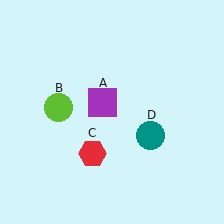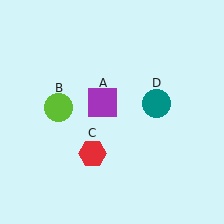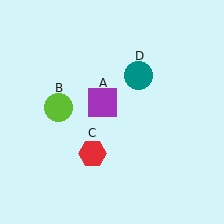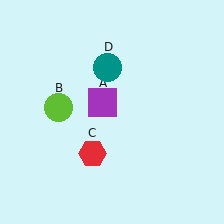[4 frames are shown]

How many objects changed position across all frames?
1 object changed position: teal circle (object D).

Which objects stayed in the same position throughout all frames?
Purple square (object A) and lime circle (object B) and red hexagon (object C) remained stationary.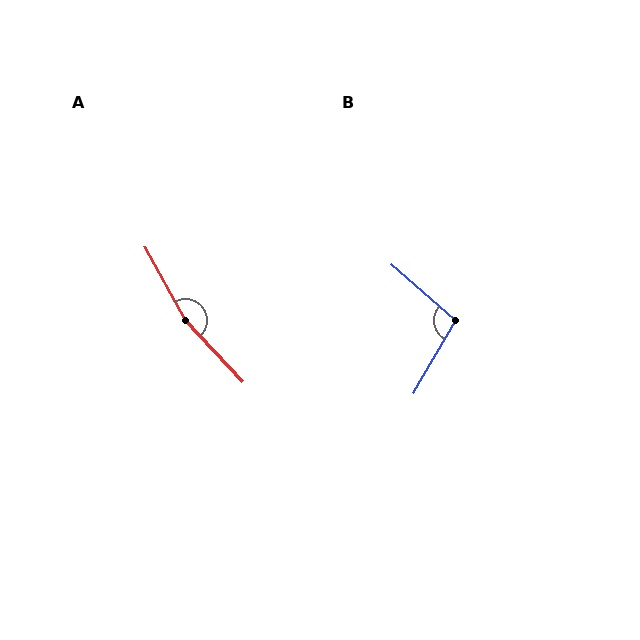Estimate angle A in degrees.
Approximately 165 degrees.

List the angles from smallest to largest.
B (101°), A (165°).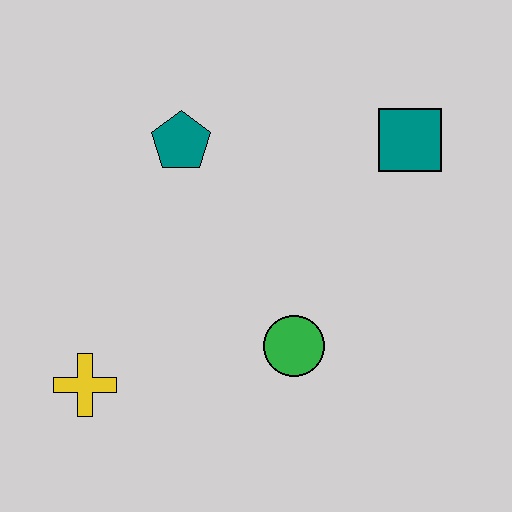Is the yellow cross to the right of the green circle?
No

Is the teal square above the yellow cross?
Yes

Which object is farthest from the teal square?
The yellow cross is farthest from the teal square.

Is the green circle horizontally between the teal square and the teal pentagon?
Yes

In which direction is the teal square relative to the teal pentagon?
The teal square is to the right of the teal pentagon.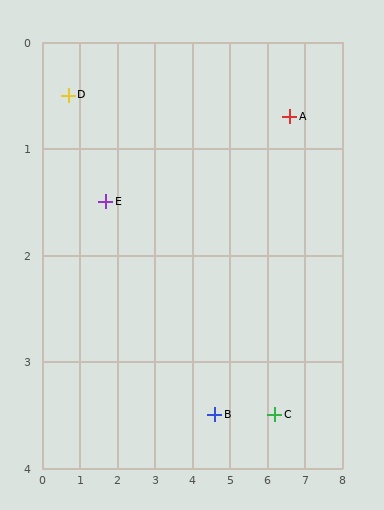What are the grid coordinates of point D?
Point D is at approximately (0.7, 0.5).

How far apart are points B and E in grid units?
Points B and E are about 3.5 grid units apart.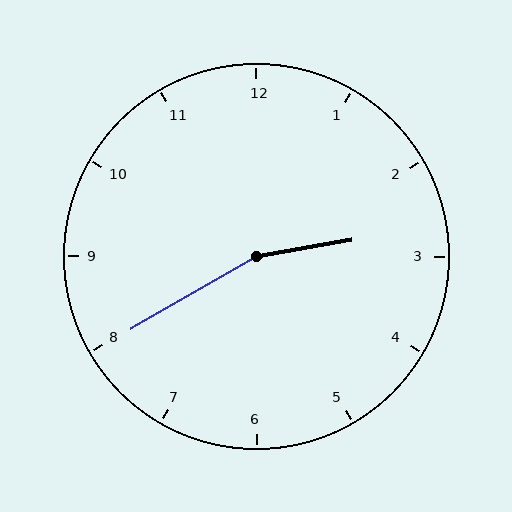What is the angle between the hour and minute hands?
Approximately 160 degrees.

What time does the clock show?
2:40.